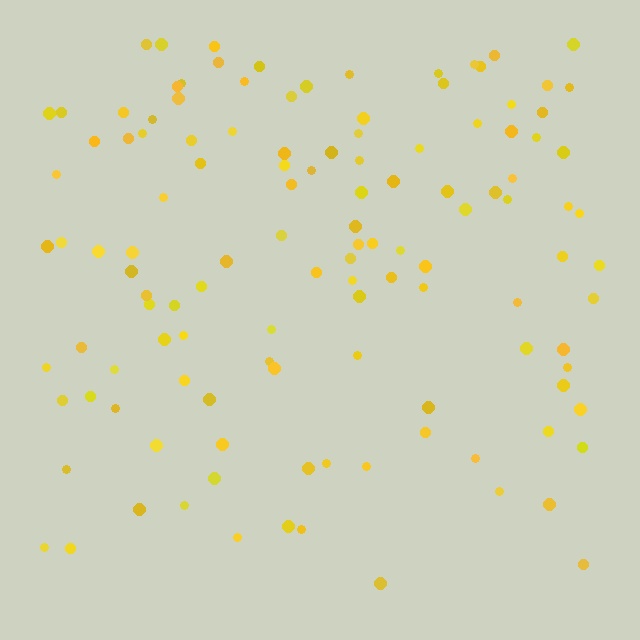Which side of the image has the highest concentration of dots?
The top.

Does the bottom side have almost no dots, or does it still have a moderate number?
Still a moderate number, just noticeably fewer than the top.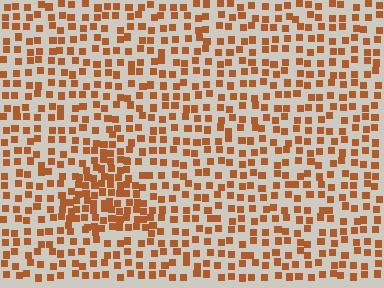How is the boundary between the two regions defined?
The boundary is defined by a change in element density (approximately 1.9x ratio). All elements are the same color, size, and shape.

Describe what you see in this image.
The image contains small brown elements arranged at two different densities. A triangle-shaped region is visible where the elements are more densely packed than the surrounding area.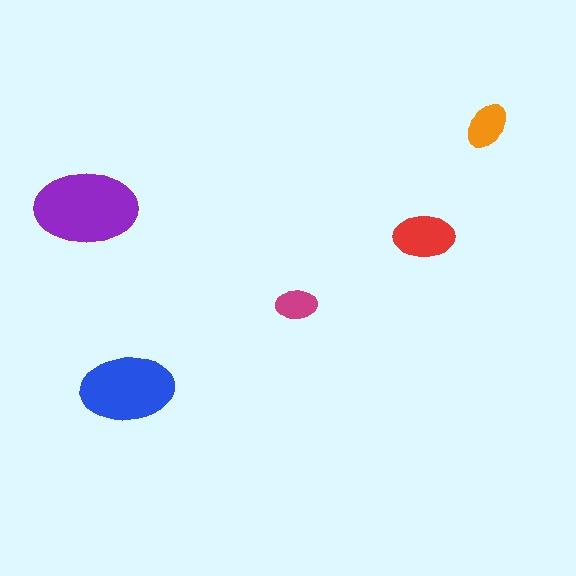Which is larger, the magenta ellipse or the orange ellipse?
The orange one.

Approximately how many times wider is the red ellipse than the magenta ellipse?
About 1.5 times wider.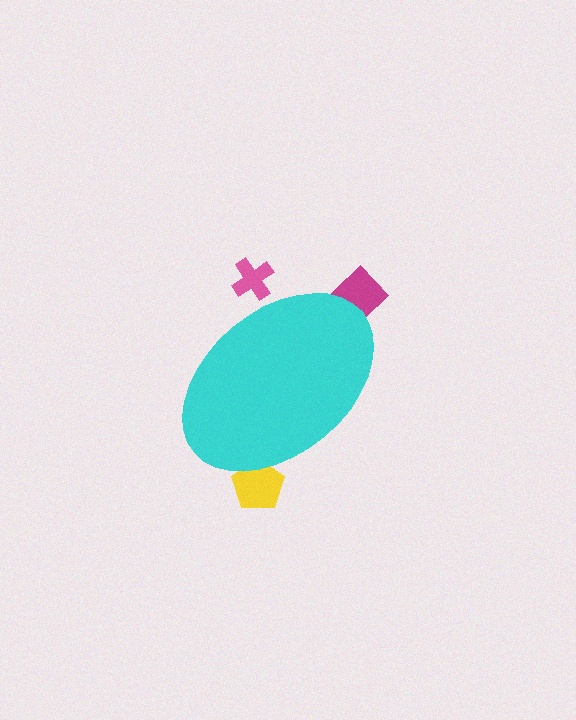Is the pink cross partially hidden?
Yes, the pink cross is partially hidden behind the cyan ellipse.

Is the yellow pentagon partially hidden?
Yes, the yellow pentagon is partially hidden behind the cyan ellipse.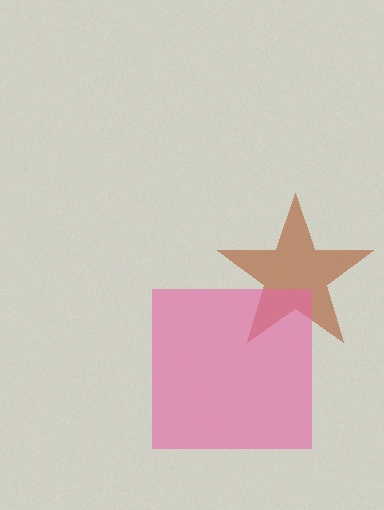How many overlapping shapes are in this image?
There are 2 overlapping shapes in the image.